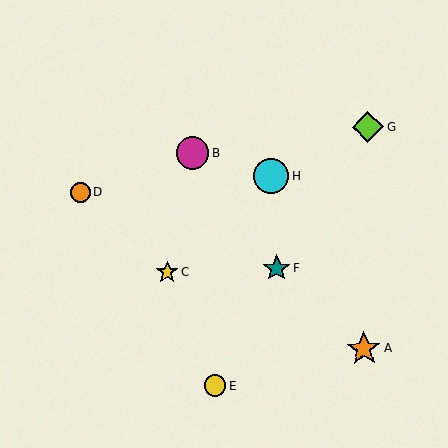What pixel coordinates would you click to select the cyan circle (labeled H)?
Click at (271, 176) to select the cyan circle H.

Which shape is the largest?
The cyan circle (labeled H) is the largest.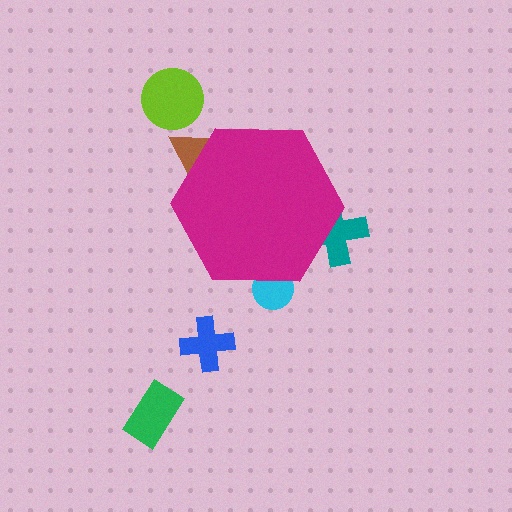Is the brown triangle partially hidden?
Yes, the brown triangle is partially hidden behind the magenta hexagon.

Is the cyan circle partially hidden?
Yes, the cyan circle is partially hidden behind the magenta hexagon.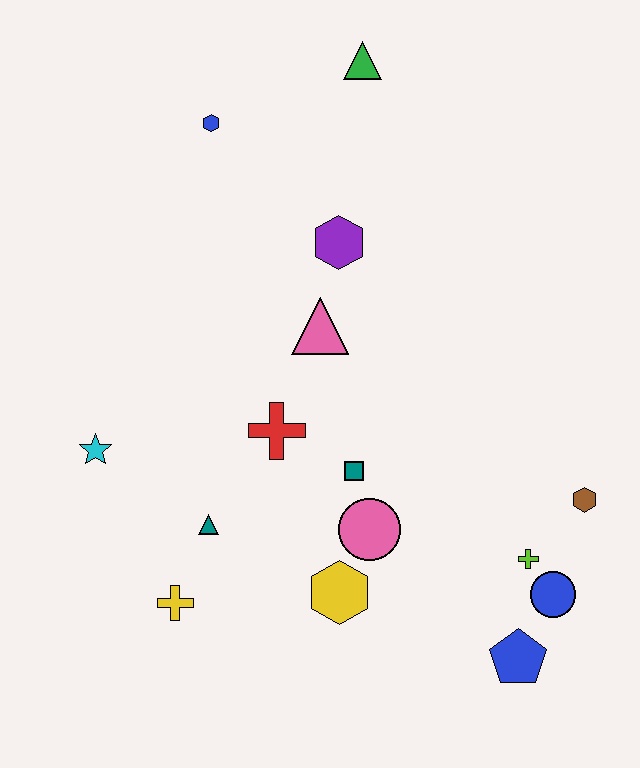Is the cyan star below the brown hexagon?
No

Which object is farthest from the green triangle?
The blue pentagon is farthest from the green triangle.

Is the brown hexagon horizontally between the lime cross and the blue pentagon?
No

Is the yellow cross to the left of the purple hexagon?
Yes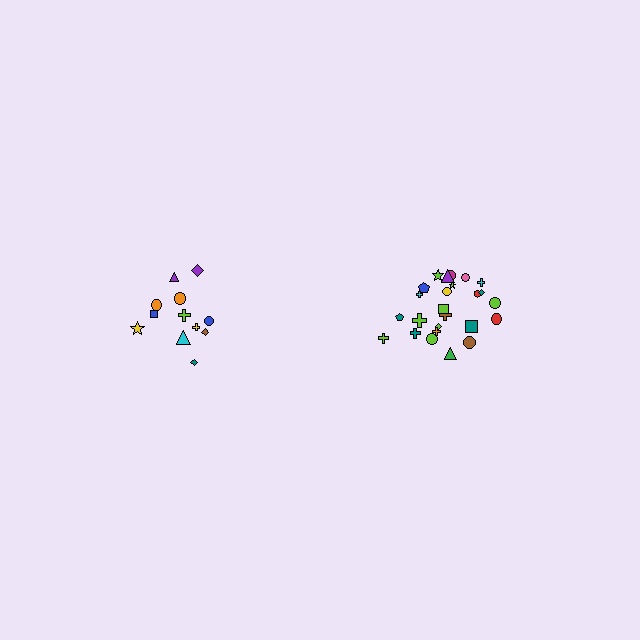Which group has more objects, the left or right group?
The right group.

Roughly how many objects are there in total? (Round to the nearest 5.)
Roughly 35 objects in total.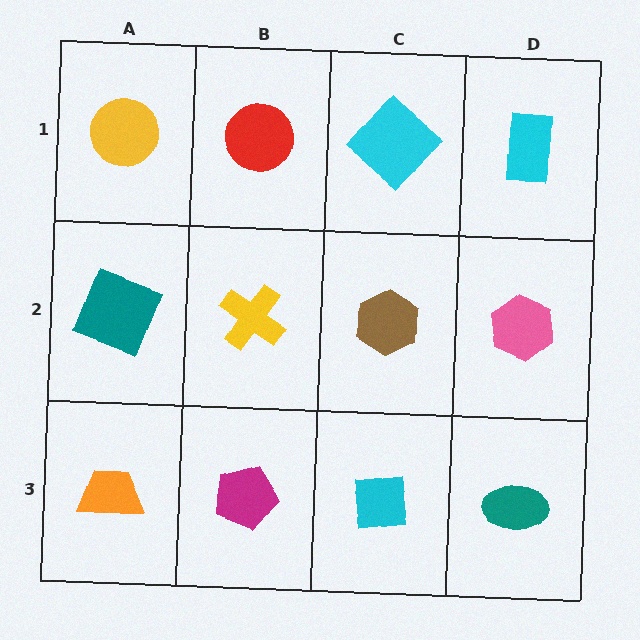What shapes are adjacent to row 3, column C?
A brown hexagon (row 2, column C), a magenta pentagon (row 3, column B), a teal ellipse (row 3, column D).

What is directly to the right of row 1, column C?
A cyan rectangle.